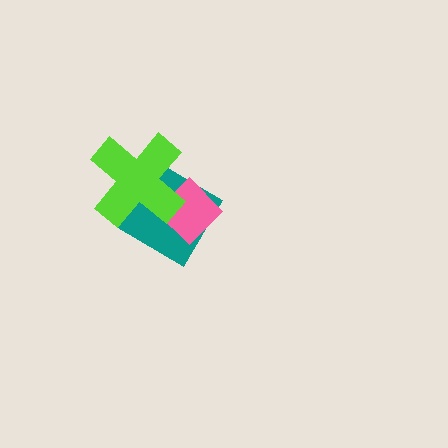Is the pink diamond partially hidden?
Yes, it is partially covered by another shape.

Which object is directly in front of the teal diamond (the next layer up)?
The pink diamond is directly in front of the teal diamond.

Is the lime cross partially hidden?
No, no other shape covers it.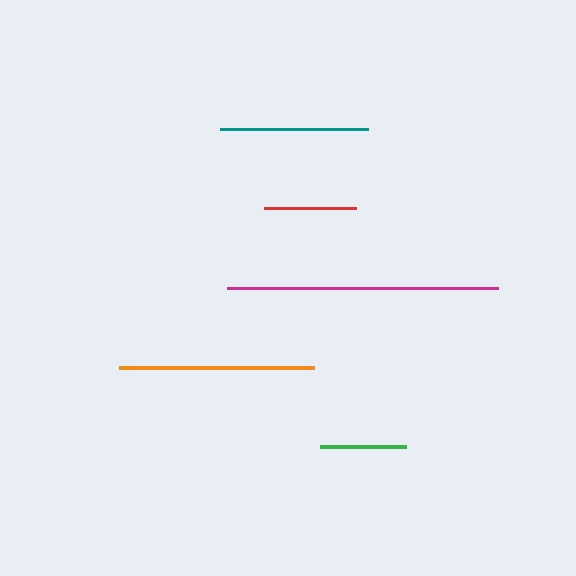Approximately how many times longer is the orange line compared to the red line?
The orange line is approximately 2.1 times the length of the red line.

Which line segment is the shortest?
The green line is the shortest at approximately 86 pixels.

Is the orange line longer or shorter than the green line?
The orange line is longer than the green line.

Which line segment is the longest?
The magenta line is the longest at approximately 271 pixels.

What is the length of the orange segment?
The orange segment is approximately 196 pixels long.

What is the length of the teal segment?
The teal segment is approximately 148 pixels long.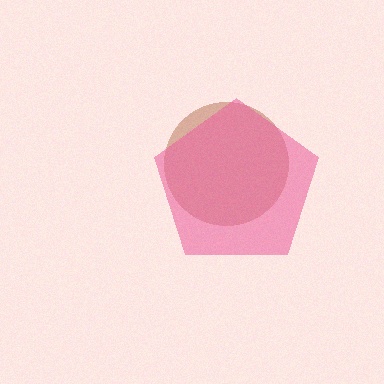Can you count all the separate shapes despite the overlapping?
Yes, there are 2 separate shapes.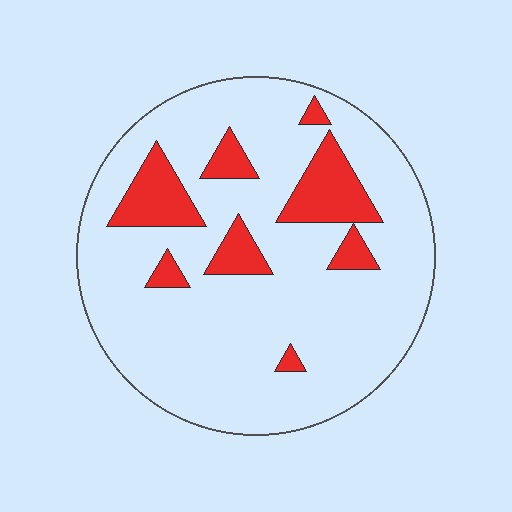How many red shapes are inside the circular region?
8.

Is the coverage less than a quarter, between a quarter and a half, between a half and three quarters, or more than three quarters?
Less than a quarter.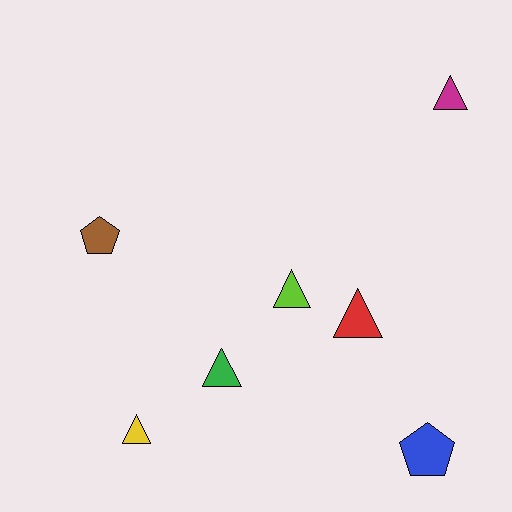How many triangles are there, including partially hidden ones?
There are 5 triangles.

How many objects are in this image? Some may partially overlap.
There are 7 objects.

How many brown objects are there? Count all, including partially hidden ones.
There is 1 brown object.